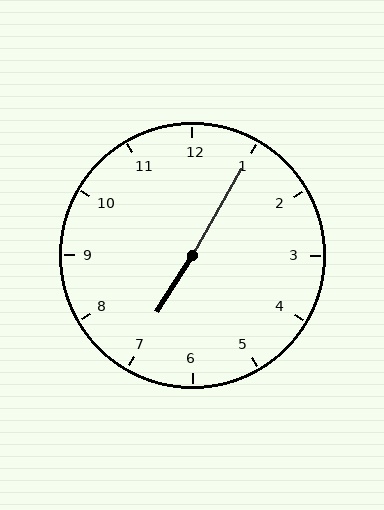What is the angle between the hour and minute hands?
Approximately 178 degrees.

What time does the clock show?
7:05.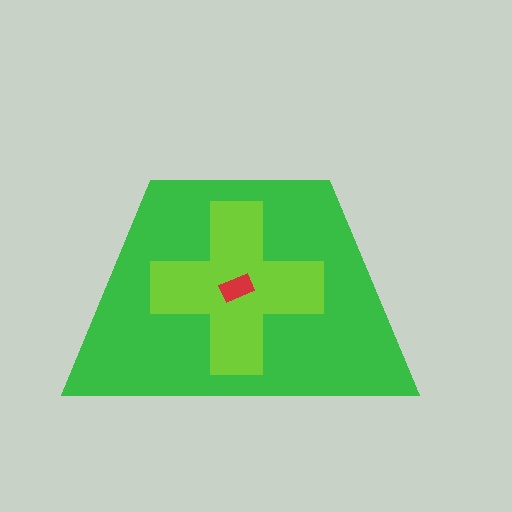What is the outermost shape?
The green trapezoid.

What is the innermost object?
The red rectangle.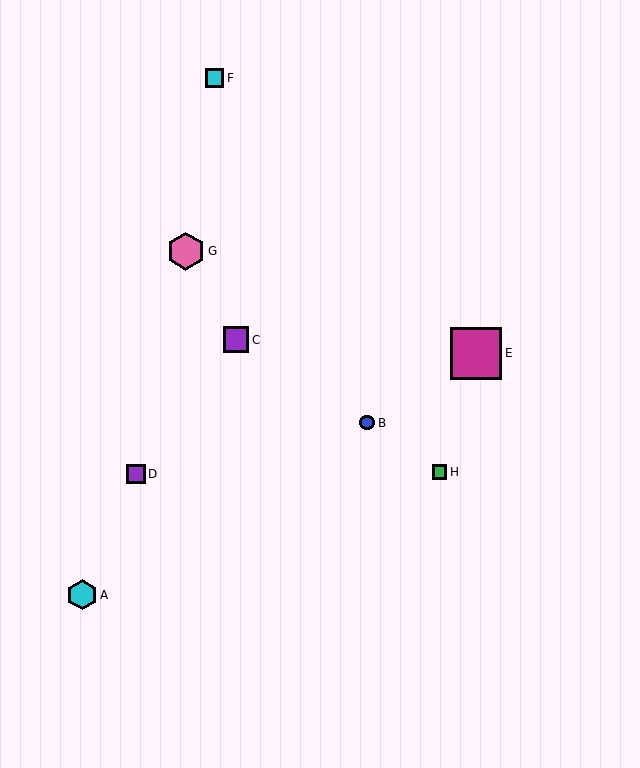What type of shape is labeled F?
Shape F is a cyan square.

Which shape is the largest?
The magenta square (labeled E) is the largest.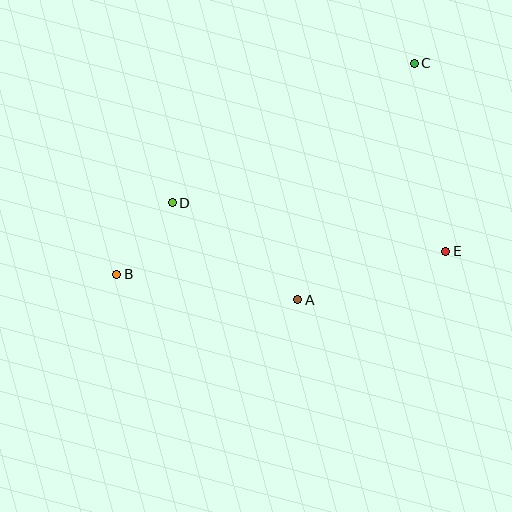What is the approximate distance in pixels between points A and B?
The distance between A and B is approximately 183 pixels.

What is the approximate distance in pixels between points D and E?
The distance between D and E is approximately 278 pixels.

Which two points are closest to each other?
Points B and D are closest to each other.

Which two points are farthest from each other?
Points B and C are farthest from each other.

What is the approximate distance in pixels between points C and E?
The distance between C and E is approximately 190 pixels.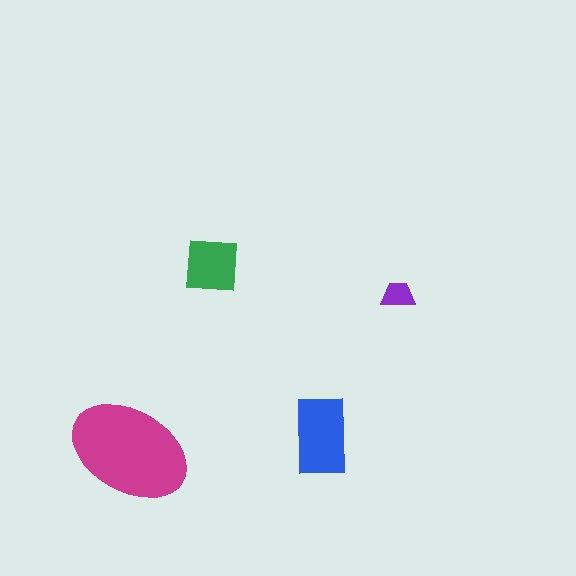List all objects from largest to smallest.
The magenta ellipse, the blue rectangle, the green square, the purple trapezoid.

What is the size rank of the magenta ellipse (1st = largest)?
1st.